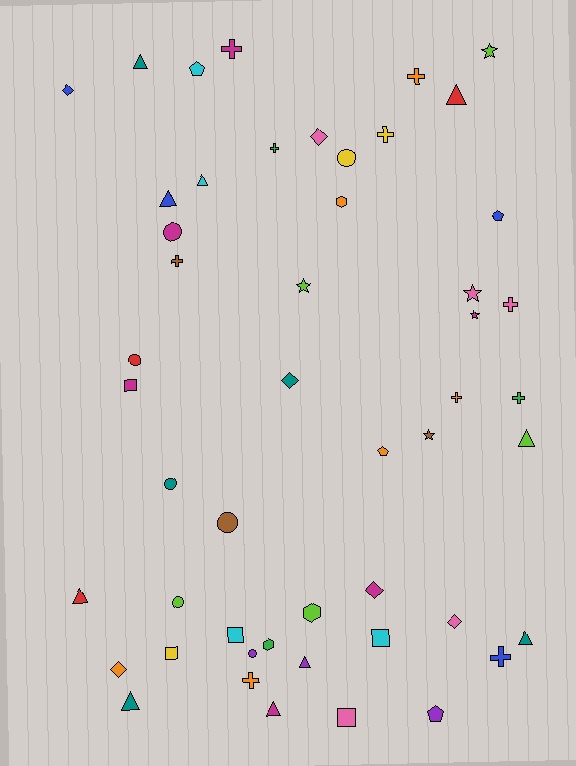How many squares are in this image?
There are 5 squares.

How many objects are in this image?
There are 50 objects.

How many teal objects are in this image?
There are 5 teal objects.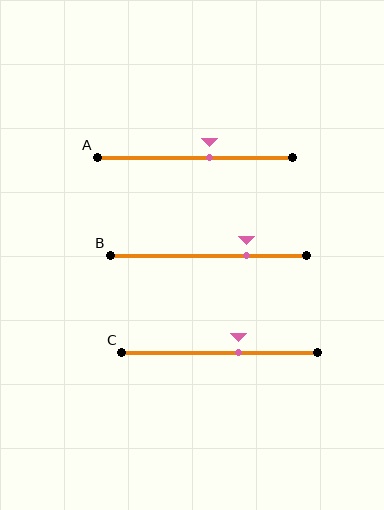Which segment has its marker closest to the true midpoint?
Segment A has its marker closest to the true midpoint.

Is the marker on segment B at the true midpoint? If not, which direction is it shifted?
No, the marker on segment B is shifted to the right by about 20% of the segment length.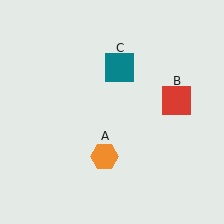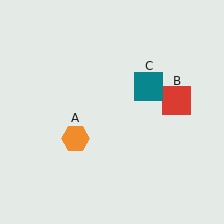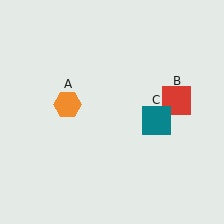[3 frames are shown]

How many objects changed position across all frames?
2 objects changed position: orange hexagon (object A), teal square (object C).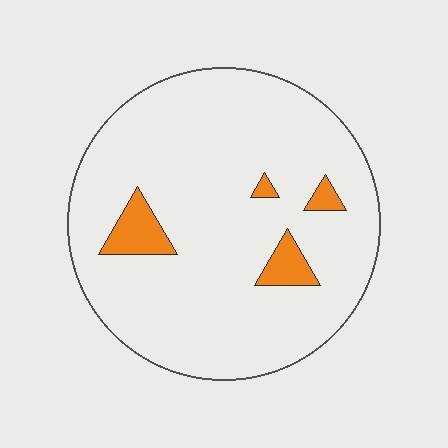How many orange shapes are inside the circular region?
4.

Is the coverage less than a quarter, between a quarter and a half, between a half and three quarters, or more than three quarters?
Less than a quarter.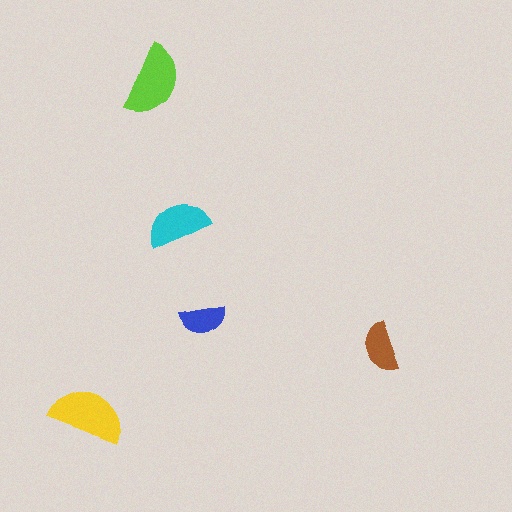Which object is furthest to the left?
The yellow semicircle is leftmost.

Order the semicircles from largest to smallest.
the yellow one, the lime one, the cyan one, the brown one, the blue one.